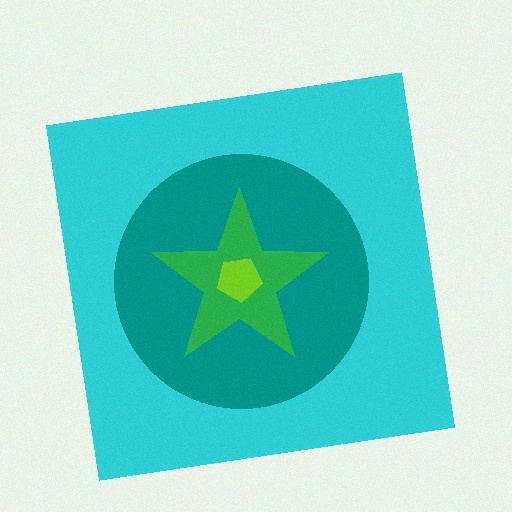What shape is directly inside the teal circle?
The green star.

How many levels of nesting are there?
4.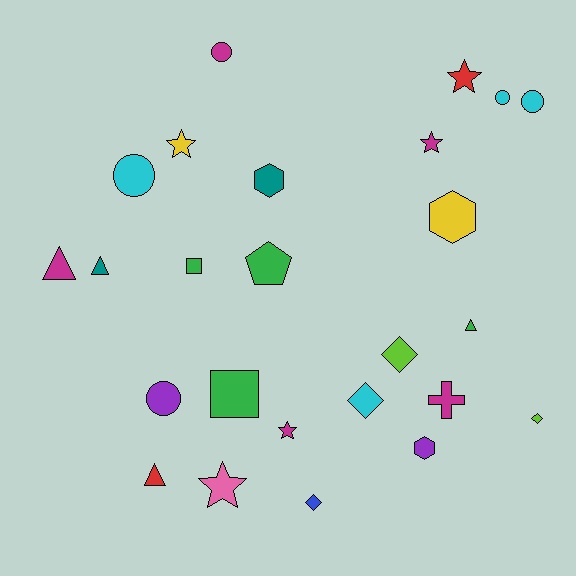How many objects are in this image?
There are 25 objects.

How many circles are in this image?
There are 5 circles.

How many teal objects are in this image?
There are 2 teal objects.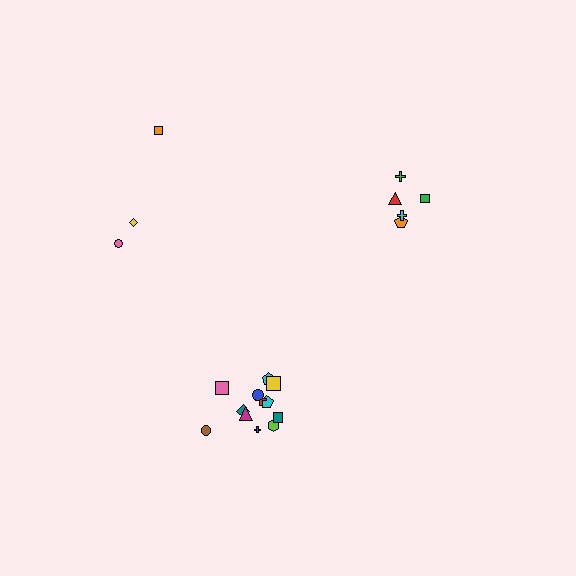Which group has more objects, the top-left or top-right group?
The top-right group.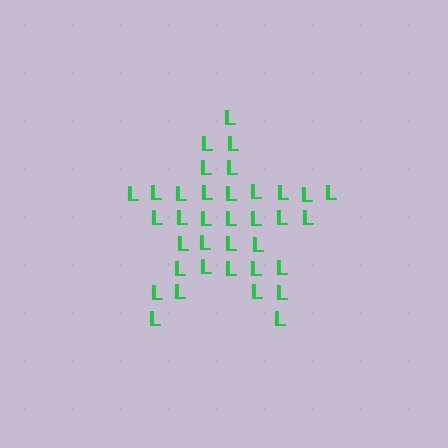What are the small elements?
The small elements are letter L's.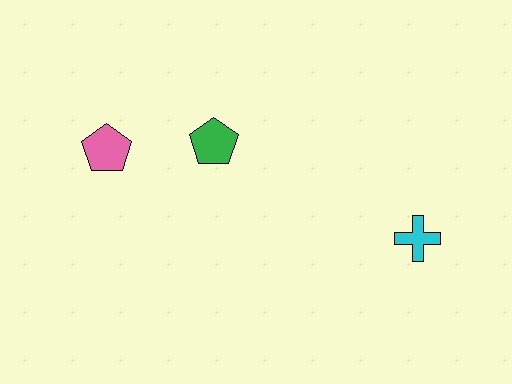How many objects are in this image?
There are 3 objects.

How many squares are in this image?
There are no squares.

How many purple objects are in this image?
There are no purple objects.